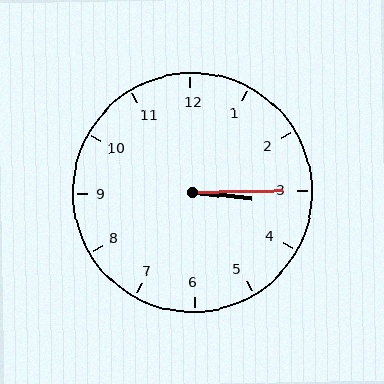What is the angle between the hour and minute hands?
Approximately 8 degrees.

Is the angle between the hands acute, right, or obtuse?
It is acute.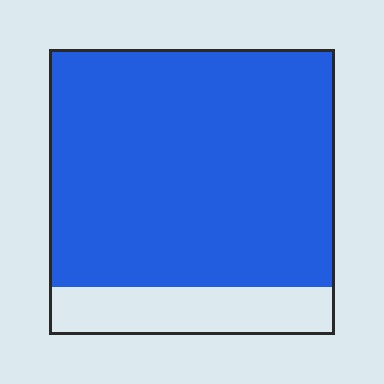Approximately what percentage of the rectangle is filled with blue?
Approximately 85%.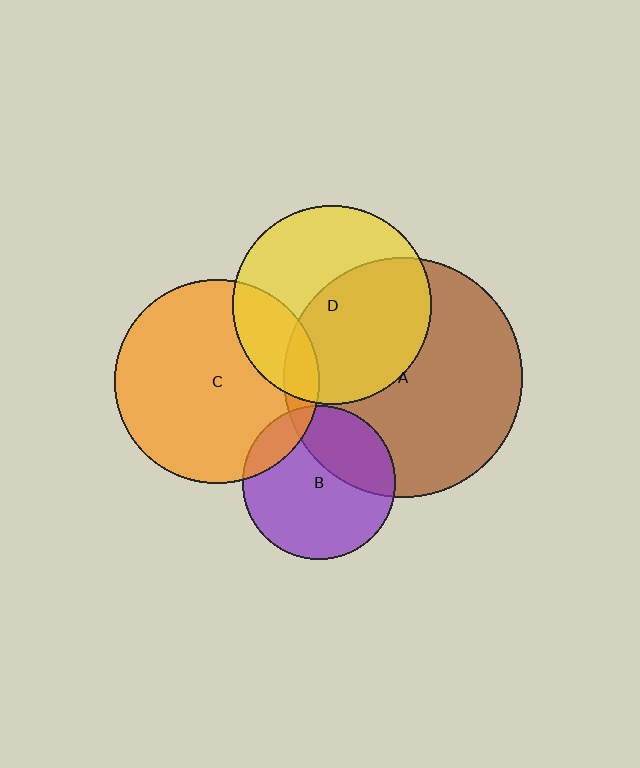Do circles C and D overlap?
Yes.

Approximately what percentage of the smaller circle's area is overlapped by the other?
Approximately 20%.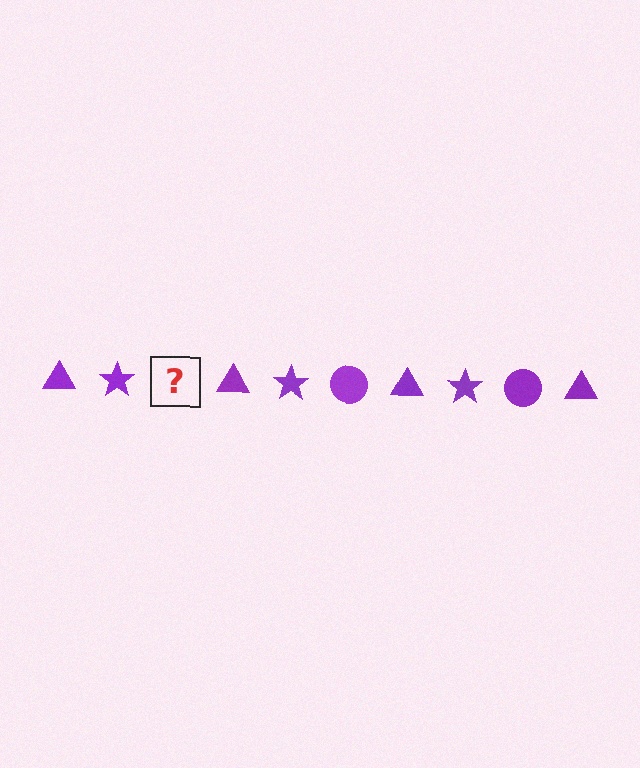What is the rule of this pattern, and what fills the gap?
The rule is that the pattern cycles through triangle, star, circle shapes in purple. The gap should be filled with a purple circle.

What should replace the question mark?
The question mark should be replaced with a purple circle.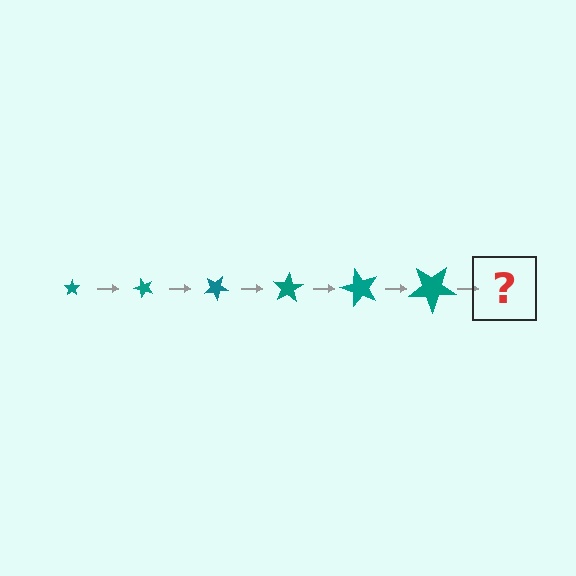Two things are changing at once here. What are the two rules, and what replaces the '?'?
The two rules are that the star grows larger each step and it rotates 50 degrees each step. The '?' should be a star, larger than the previous one and rotated 300 degrees from the start.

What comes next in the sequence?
The next element should be a star, larger than the previous one and rotated 300 degrees from the start.